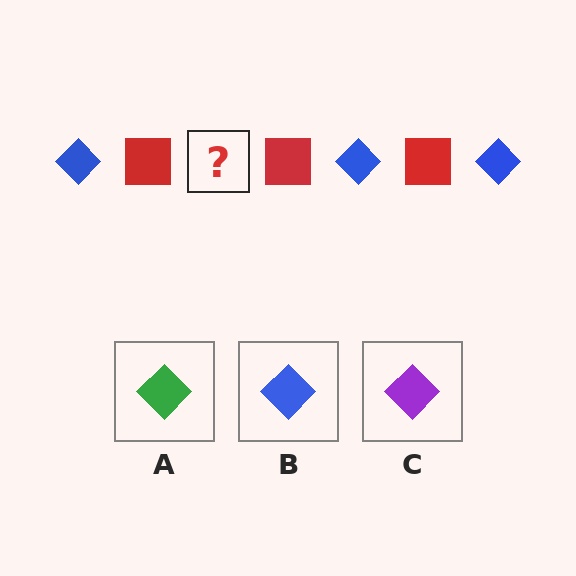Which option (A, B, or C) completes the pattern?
B.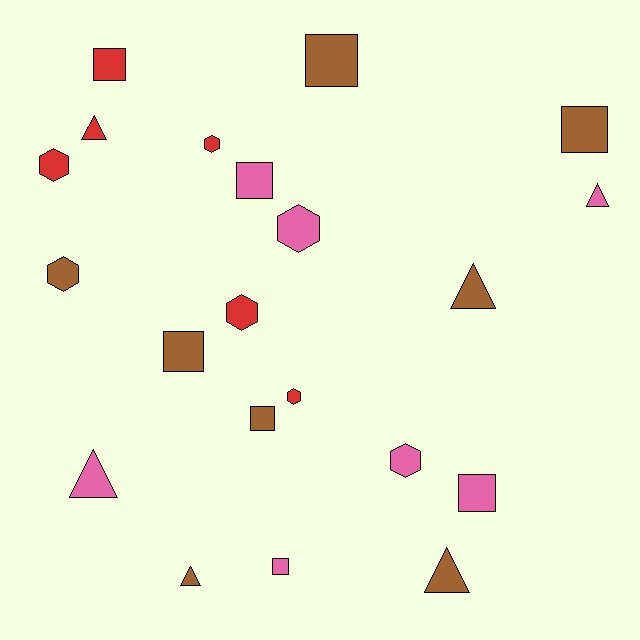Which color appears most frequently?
Brown, with 8 objects.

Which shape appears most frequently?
Square, with 8 objects.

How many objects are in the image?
There are 21 objects.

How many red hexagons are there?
There are 4 red hexagons.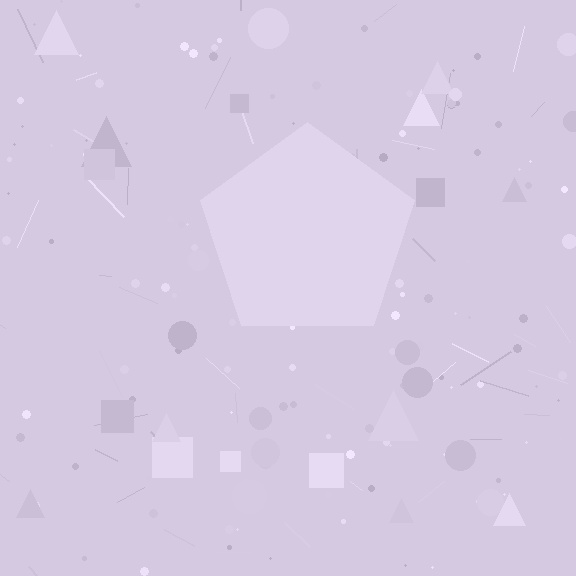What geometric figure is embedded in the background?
A pentagon is embedded in the background.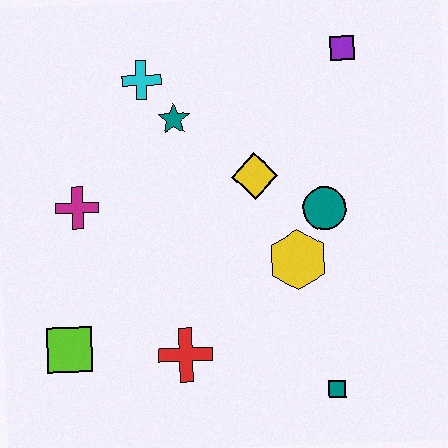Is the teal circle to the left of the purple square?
Yes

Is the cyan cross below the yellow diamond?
No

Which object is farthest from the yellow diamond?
The lime square is farthest from the yellow diamond.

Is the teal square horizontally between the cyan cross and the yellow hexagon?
No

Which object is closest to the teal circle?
The yellow hexagon is closest to the teal circle.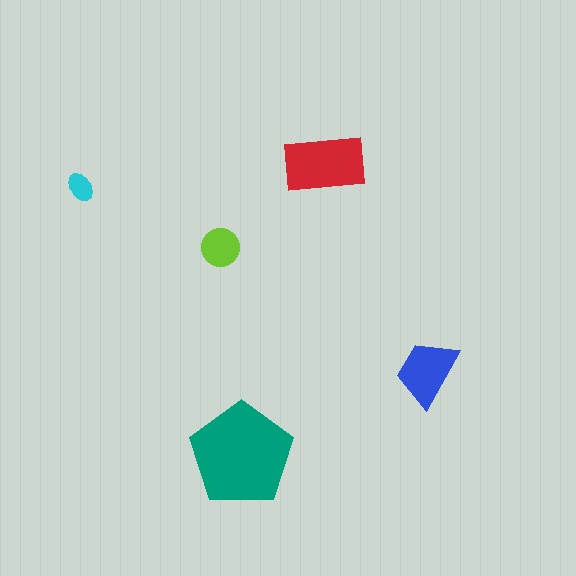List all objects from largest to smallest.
The teal pentagon, the red rectangle, the blue trapezoid, the lime circle, the cyan ellipse.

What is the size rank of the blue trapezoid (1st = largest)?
3rd.